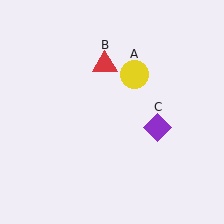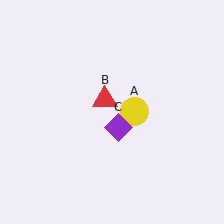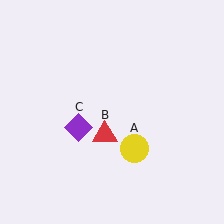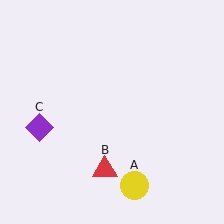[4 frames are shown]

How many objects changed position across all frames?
3 objects changed position: yellow circle (object A), red triangle (object B), purple diamond (object C).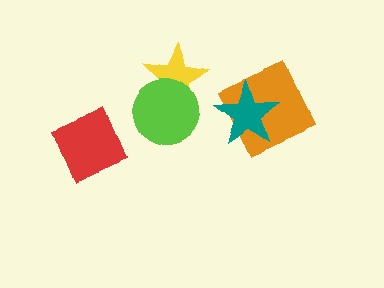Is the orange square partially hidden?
Yes, it is partially covered by another shape.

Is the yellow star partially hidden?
Yes, it is partially covered by another shape.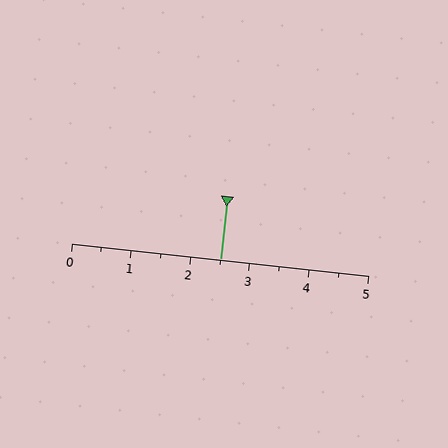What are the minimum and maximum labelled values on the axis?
The axis runs from 0 to 5.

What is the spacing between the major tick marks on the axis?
The major ticks are spaced 1 apart.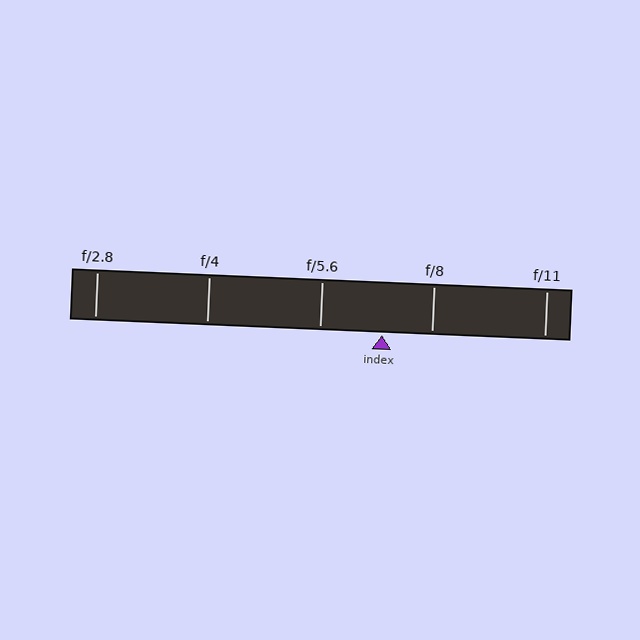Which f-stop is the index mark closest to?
The index mark is closest to f/8.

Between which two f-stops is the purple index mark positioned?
The index mark is between f/5.6 and f/8.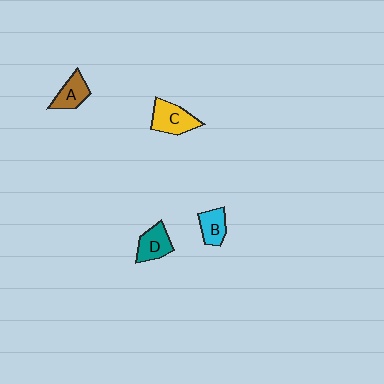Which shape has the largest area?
Shape C (yellow).